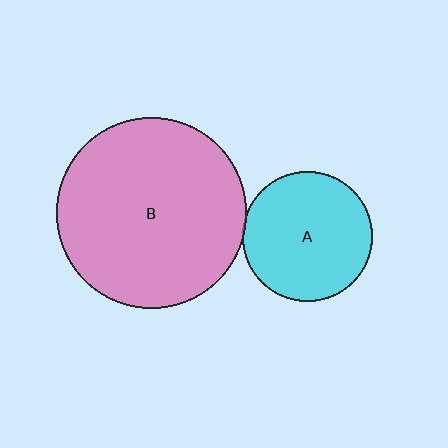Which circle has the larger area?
Circle B (pink).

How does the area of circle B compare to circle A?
Approximately 2.1 times.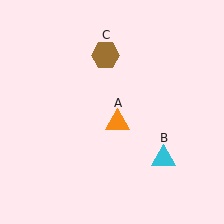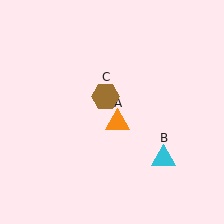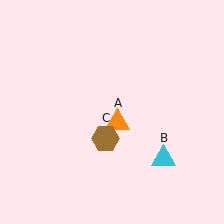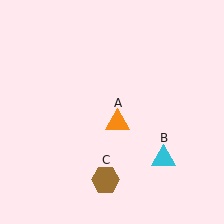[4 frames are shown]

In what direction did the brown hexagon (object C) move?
The brown hexagon (object C) moved down.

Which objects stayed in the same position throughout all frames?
Orange triangle (object A) and cyan triangle (object B) remained stationary.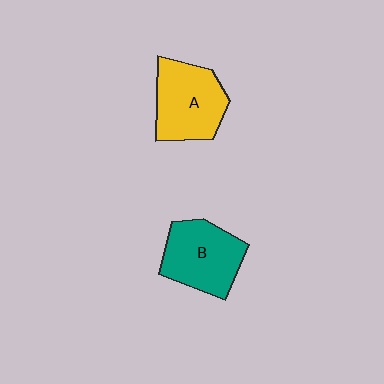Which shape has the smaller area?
Shape B (teal).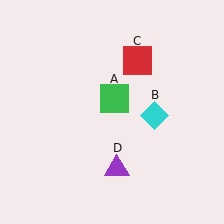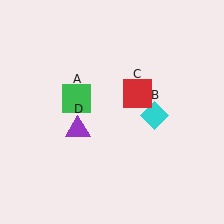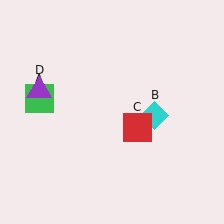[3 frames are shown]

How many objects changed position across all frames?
3 objects changed position: green square (object A), red square (object C), purple triangle (object D).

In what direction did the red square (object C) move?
The red square (object C) moved down.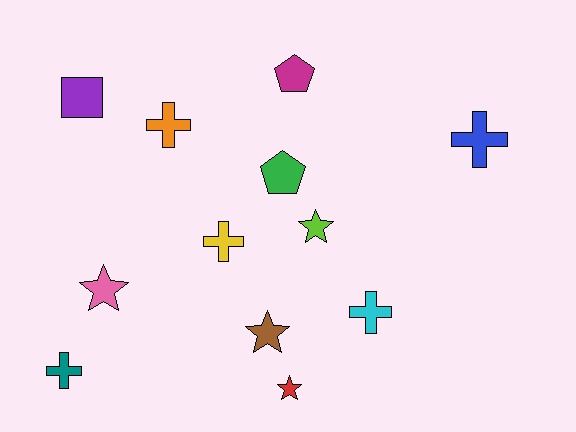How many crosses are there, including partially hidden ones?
There are 5 crosses.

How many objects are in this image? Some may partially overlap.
There are 12 objects.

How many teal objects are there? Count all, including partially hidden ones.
There is 1 teal object.